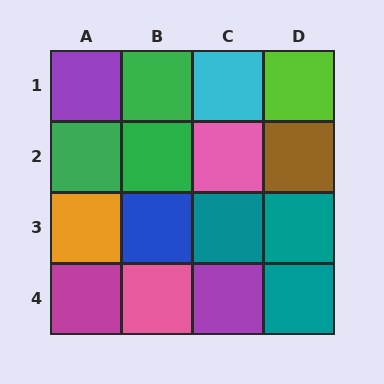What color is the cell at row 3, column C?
Teal.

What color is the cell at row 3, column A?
Orange.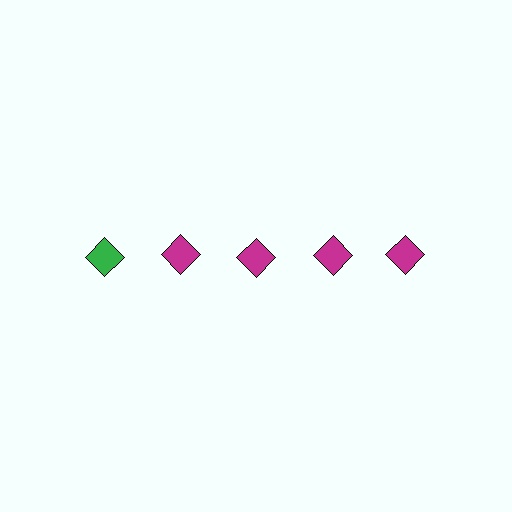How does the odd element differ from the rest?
It has a different color: green instead of magenta.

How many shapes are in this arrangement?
There are 5 shapes arranged in a grid pattern.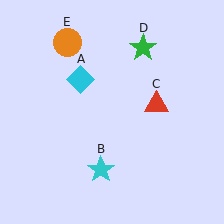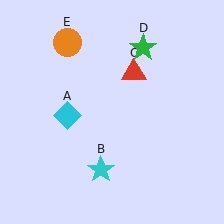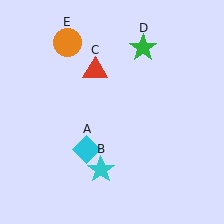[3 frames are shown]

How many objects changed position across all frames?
2 objects changed position: cyan diamond (object A), red triangle (object C).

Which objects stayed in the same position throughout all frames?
Cyan star (object B) and green star (object D) and orange circle (object E) remained stationary.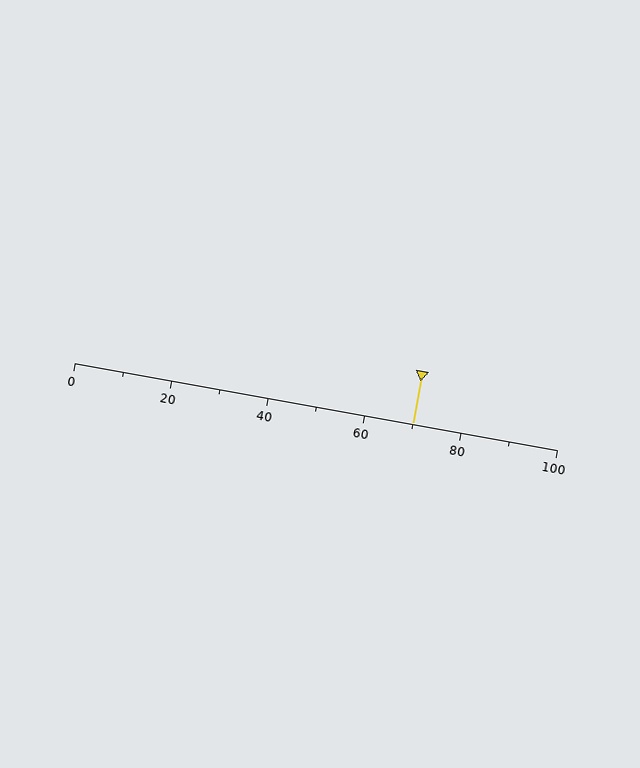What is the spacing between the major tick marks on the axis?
The major ticks are spaced 20 apart.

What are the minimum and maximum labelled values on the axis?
The axis runs from 0 to 100.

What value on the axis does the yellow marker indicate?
The marker indicates approximately 70.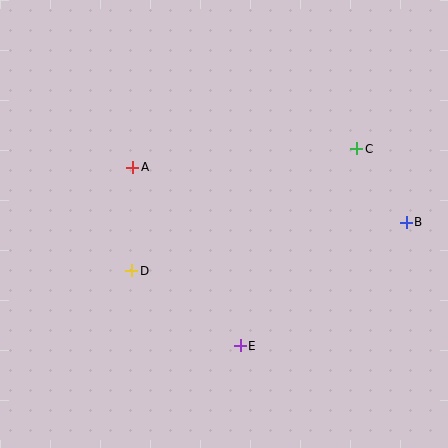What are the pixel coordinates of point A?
Point A is at (132, 167).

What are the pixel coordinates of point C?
Point C is at (357, 149).